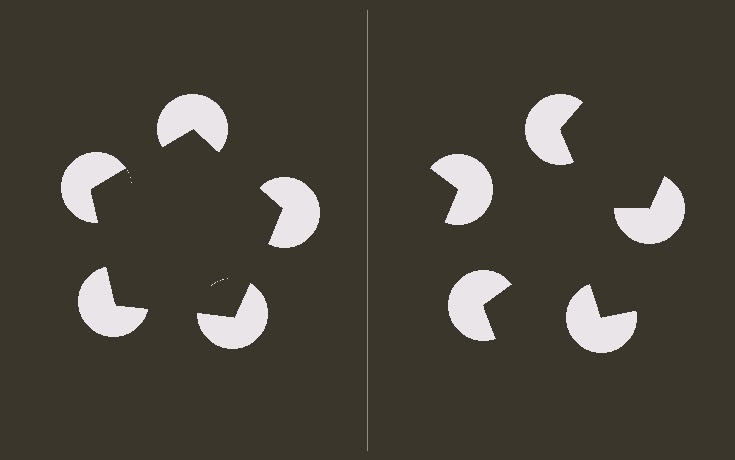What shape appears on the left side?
An illusory pentagon.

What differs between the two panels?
The pac-man discs are positioned identically on both sides; only the wedge orientations differ. On the left they align to a pentagon; on the right they are misaligned.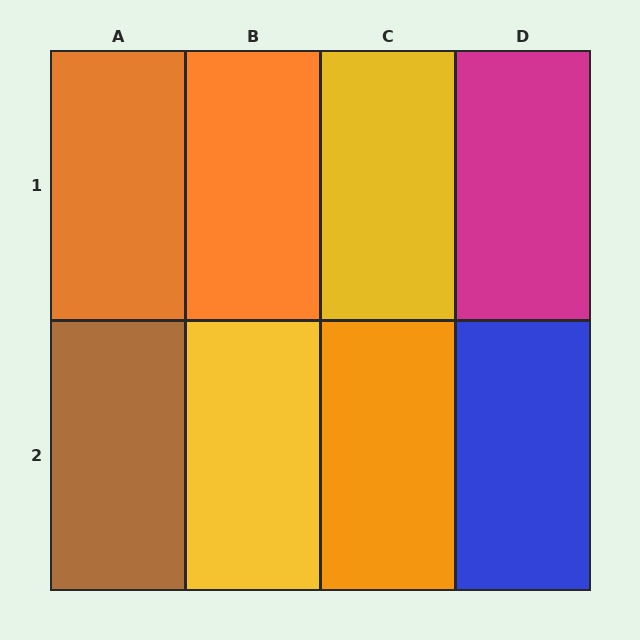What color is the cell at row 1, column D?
Magenta.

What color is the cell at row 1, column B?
Orange.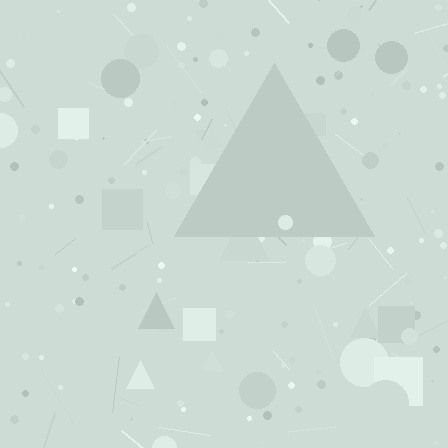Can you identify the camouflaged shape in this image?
The camouflaged shape is a triangle.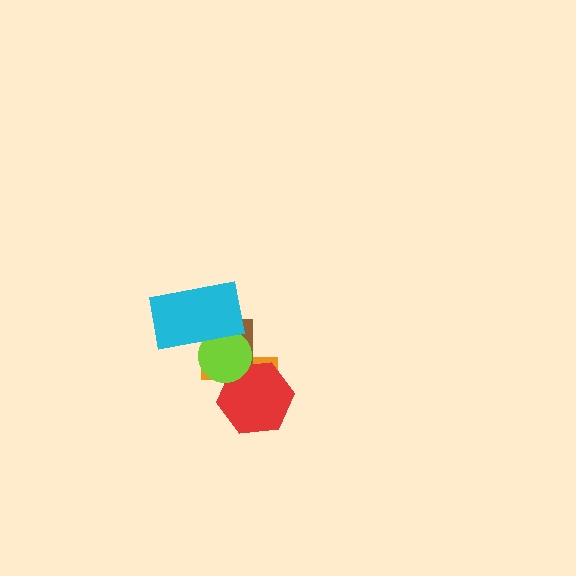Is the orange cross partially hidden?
Yes, it is partially covered by another shape.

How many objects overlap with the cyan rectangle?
3 objects overlap with the cyan rectangle.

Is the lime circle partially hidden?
Yes, it is partially covered by another shape.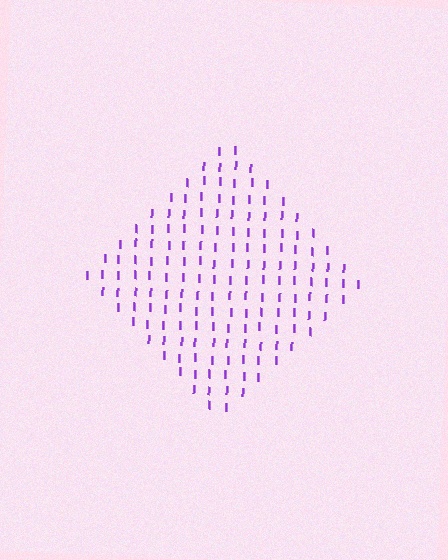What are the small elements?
The small elements are letter I's.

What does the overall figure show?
The overall figure shows a diamond.